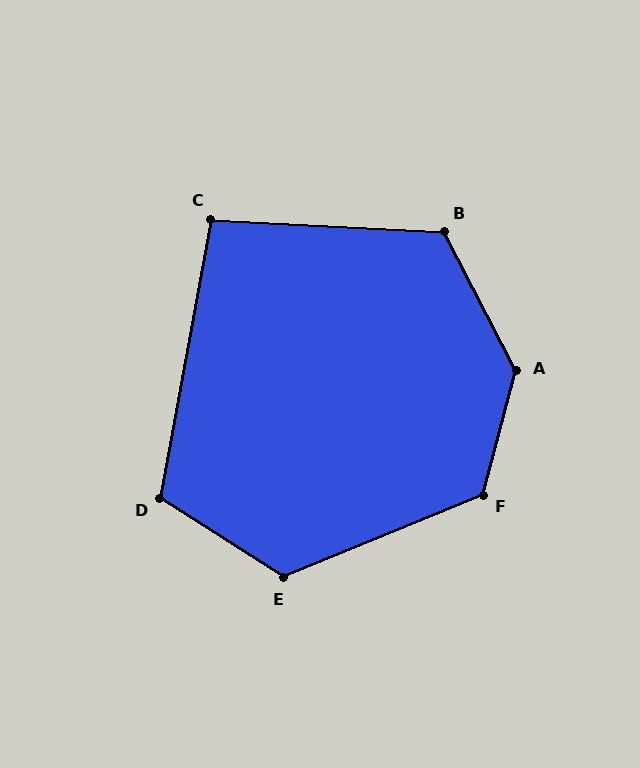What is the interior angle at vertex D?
Approximately 112 degrees (obtuse).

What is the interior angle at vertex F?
Approximately 128 degrees (obtuse).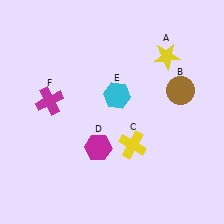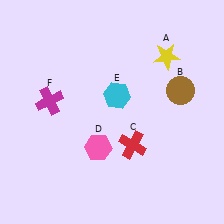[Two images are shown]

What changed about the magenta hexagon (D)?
In Image 1, D is magenta. In Image 2, it changed to pink.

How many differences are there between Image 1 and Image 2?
There are 2 differences between the two images.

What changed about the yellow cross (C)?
In Image 1, C is yellow. In Image 2, it changed to red.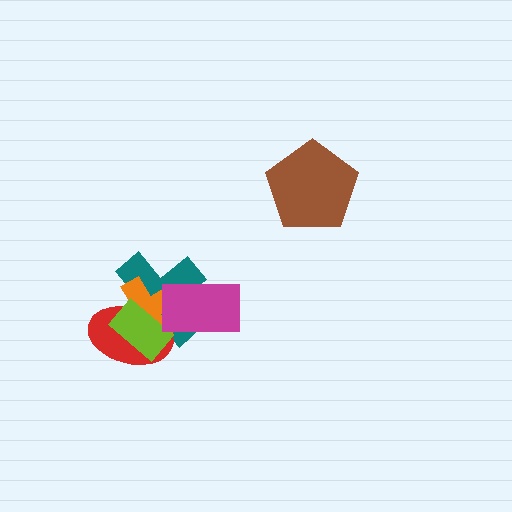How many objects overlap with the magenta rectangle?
2 objects overlap with the magenta rectangle.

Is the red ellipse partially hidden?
Yes, it is partially covered by another shape.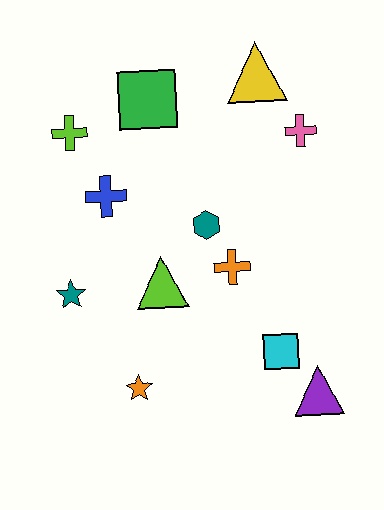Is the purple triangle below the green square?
Yes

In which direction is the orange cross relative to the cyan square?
The orange cross is above the cyan square.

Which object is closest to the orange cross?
The teal hexagon is closest to the orange cross.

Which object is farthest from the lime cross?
The purple triangle is farthest from the lime cross.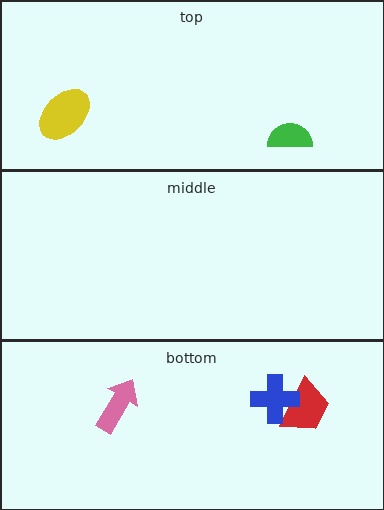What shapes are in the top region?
The green semicircle, the yellow ellipse.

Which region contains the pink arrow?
The bottom region.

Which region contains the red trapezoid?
The bottom region.